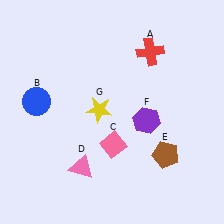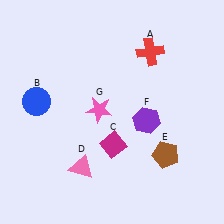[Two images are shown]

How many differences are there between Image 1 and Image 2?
There are 2 differences between the two images.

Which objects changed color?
C changed from pink to magenta. G changed from yellow to pink.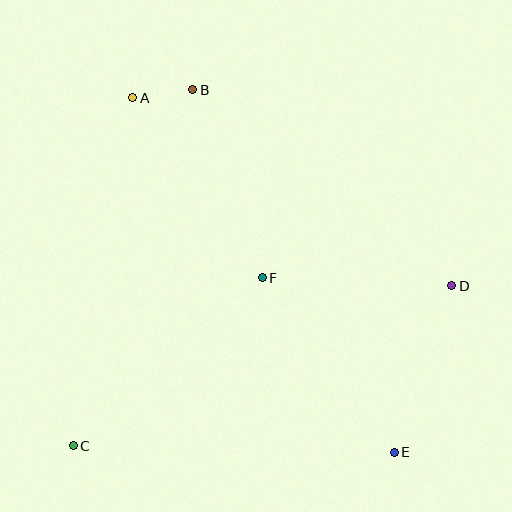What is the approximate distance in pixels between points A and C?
The distance between A and C is approximately 353 pixels.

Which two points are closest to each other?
Points A and B are closest to each other.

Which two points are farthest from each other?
Points A and E are farthest from each other.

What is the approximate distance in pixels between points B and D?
The distance between B and D is approximately 325 pixels.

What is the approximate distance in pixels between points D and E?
The distance between D and E is approximately 176 pixels.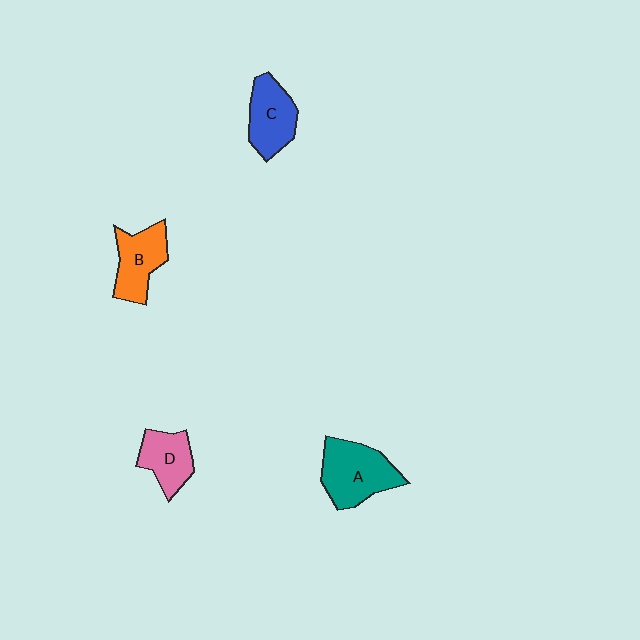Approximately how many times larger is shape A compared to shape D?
Approximately 1.5 times.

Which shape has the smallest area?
Shape D (pink).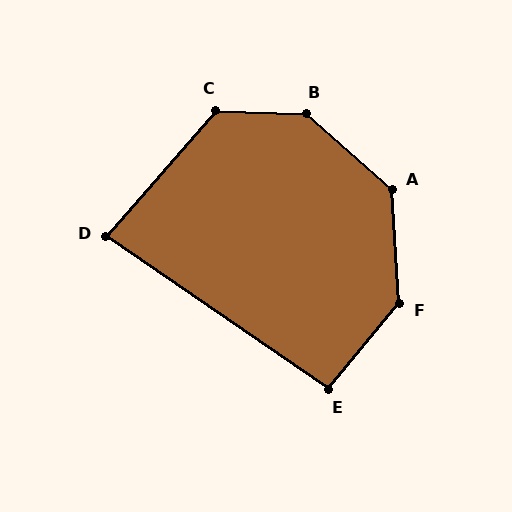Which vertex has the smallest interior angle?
D, at approximately 84 degrees.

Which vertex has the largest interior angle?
B, at approximately 140 degrees.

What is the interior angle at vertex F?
Approximately 136 degrees (obtuse).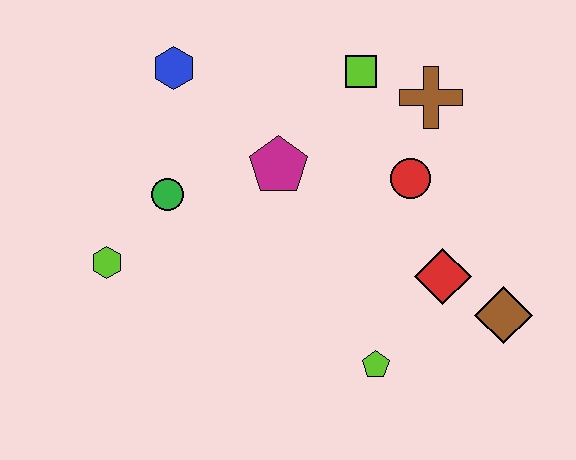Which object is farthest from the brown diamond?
The blue hexagon is farthest from the brown diamond.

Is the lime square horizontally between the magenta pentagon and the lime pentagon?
Yes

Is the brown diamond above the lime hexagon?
No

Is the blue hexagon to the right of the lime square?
No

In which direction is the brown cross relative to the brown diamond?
The brown cross is above the brown diamond.